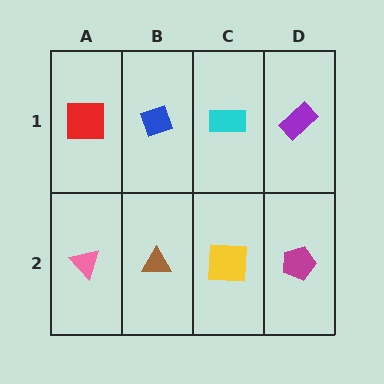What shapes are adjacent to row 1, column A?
A pink triangle (row 2, column A), a blue diamond (row 1, column B).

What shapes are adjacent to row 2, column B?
A blue diamond (row 1, column B), a pink triangle (row 2, column A), a yellow square (row 2, column C).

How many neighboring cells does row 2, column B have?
3.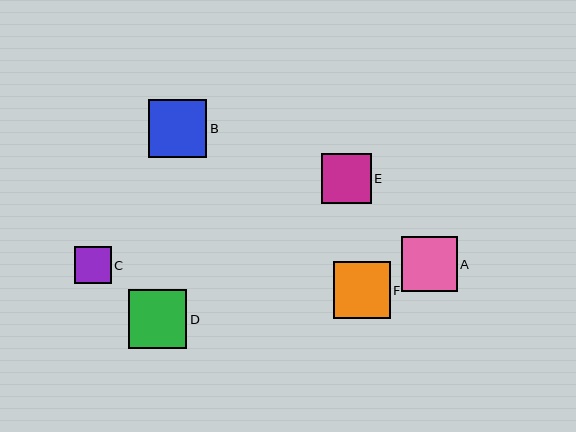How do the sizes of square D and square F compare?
Square D and square F are approximately the same size.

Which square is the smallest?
Square C is the smallest with a size of approximately 37 pixels.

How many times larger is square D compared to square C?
Square D is approximately 1.6 times the size of square C.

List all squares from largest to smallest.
From largest to smallest: D, B, F, A, E, C.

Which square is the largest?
Square D is the largest with a size of approximately 59 pixels.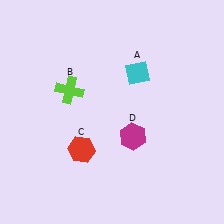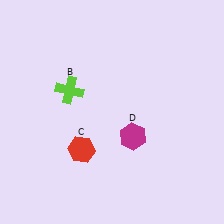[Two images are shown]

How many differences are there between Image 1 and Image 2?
There is 1 difference between the two images.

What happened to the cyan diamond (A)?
The cyan diamond (A) was removed in Image 2. It was in the top-right area of Image 1.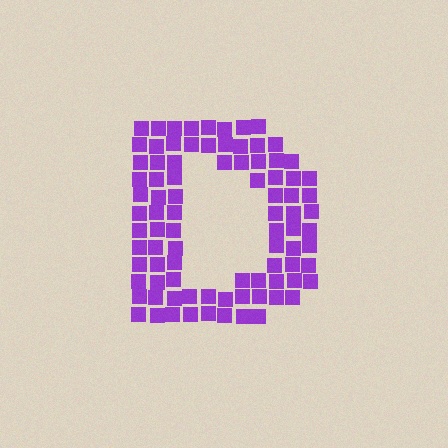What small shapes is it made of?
It is made of small squares.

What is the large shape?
The large shape is the letter D.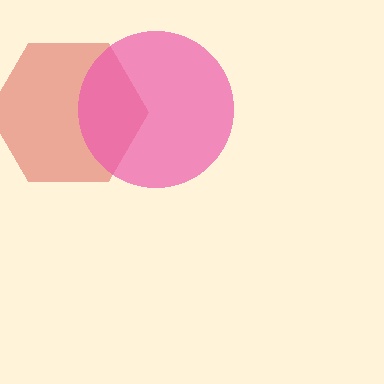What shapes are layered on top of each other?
The layered shapes are: a red hexagon, a pink circle.